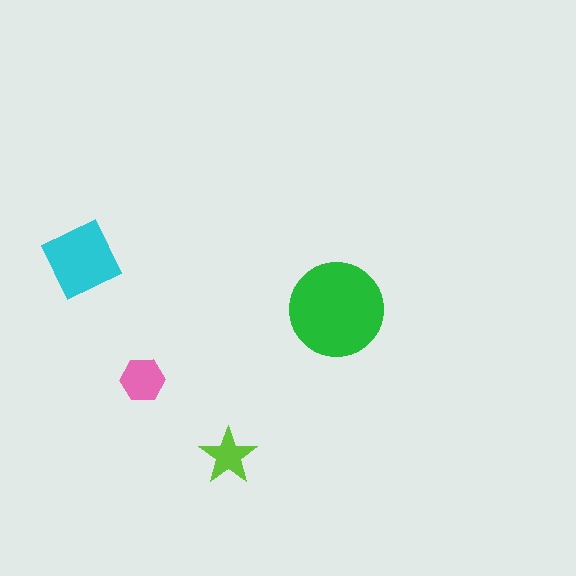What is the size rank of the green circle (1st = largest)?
1st.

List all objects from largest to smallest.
The green circle, the cyan square, the pink hexagon, the lime star.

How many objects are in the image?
There are 4 objects in the image.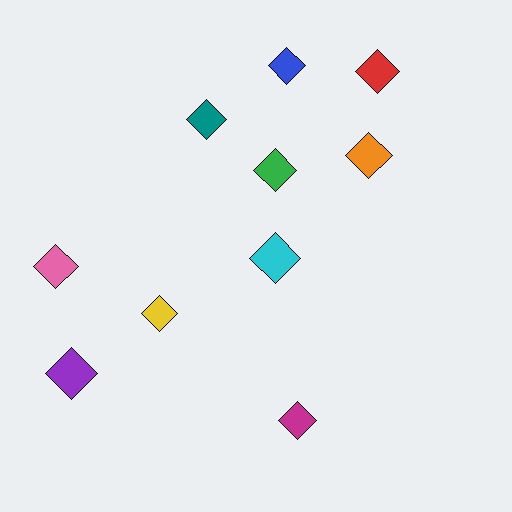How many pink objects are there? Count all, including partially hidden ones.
There is 1 pink object.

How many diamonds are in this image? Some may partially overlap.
There are 10 diamonds.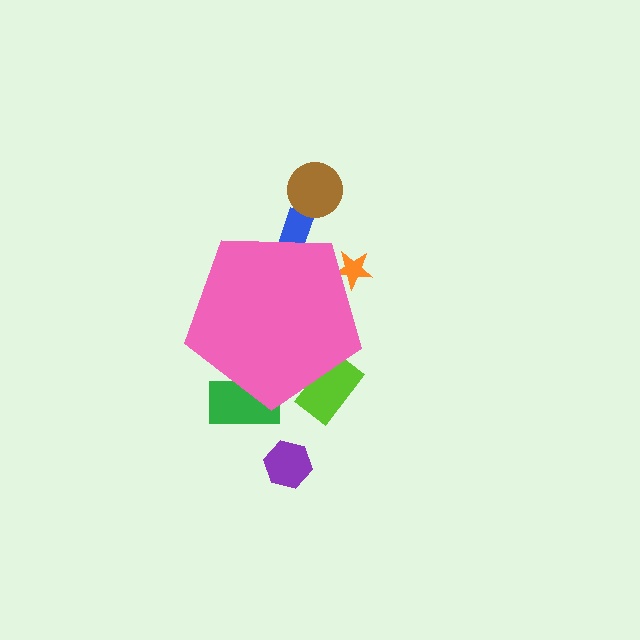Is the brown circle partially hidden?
No, the brown circle is fully visible.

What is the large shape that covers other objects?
A pink pentagon.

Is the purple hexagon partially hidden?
No, the purple hexagon is fully visible.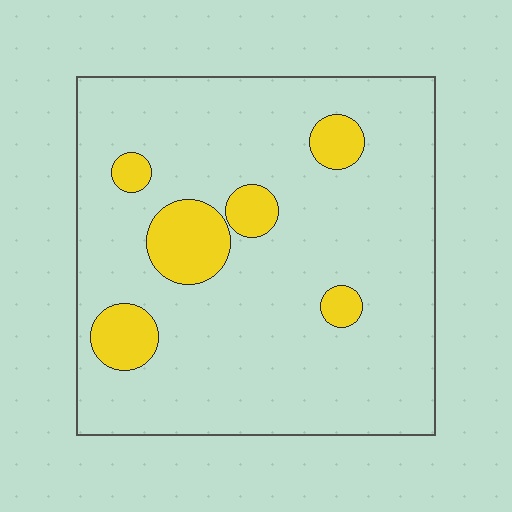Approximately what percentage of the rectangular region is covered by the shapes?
Approximately 15%.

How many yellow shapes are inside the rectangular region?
6.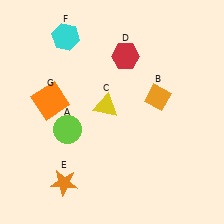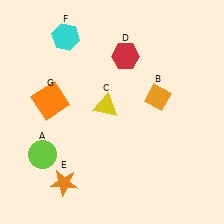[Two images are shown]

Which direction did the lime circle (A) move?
The lime circle (A) moved left.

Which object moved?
The lime circle (A) moved left.